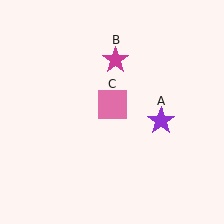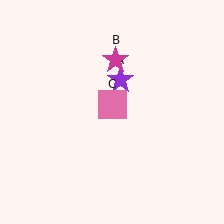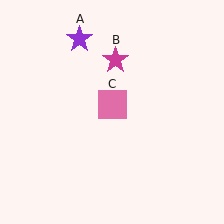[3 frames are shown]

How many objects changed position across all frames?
1 object changed position: purple star (object A).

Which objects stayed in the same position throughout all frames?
Magenta star (object B) and pink square (object C) remained stationary.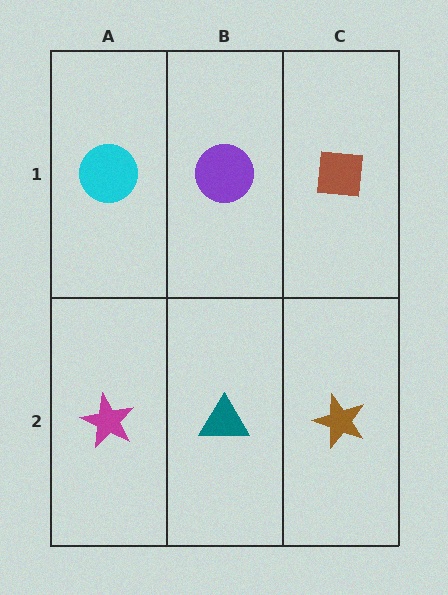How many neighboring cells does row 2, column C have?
2.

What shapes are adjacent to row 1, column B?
A teal triangle (row 2, column B), a cyan circle (row 1, column A), a brown square (row 1, column C).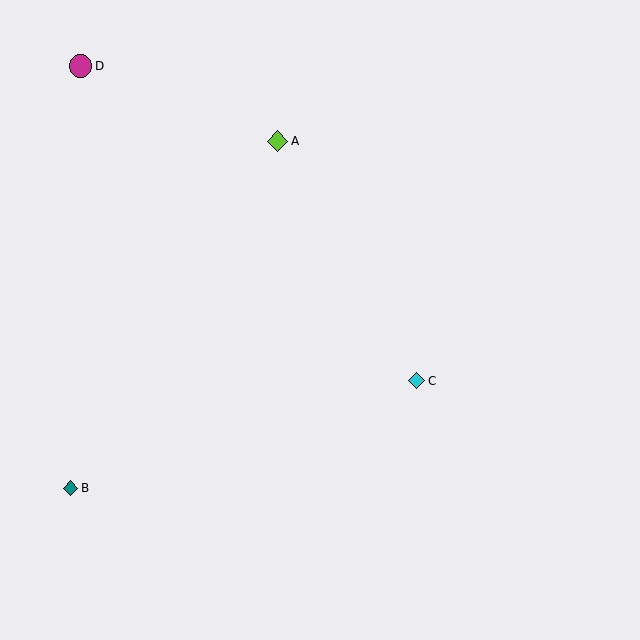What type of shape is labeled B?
Shape B is a teal diamond.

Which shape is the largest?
The magenta circle (labeled D) is the largest.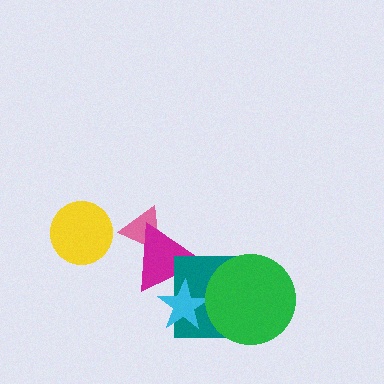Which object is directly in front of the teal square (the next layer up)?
The cyan star is directly in front of the teal square.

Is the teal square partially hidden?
Yes, it is partially covered by another shape.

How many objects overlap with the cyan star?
2 objects overlap with the cyan star.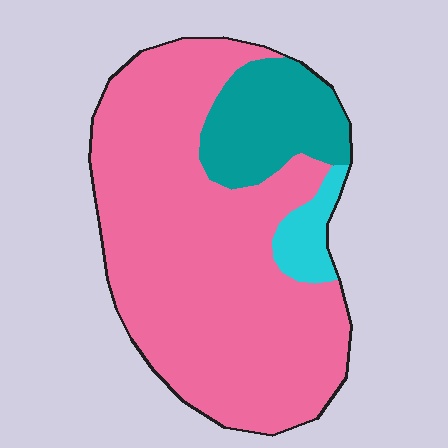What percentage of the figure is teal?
Teal takes up about one sixth (1/6) of the figure.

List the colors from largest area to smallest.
From largest to smallest: pink, teal, cyan.